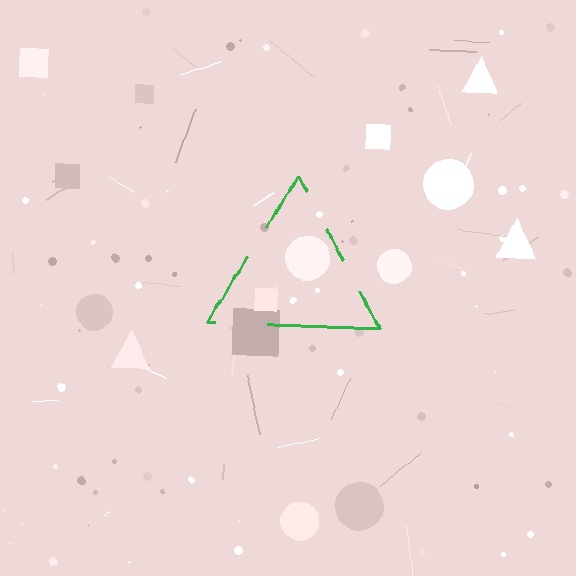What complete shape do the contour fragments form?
The contour fragments form a triangle.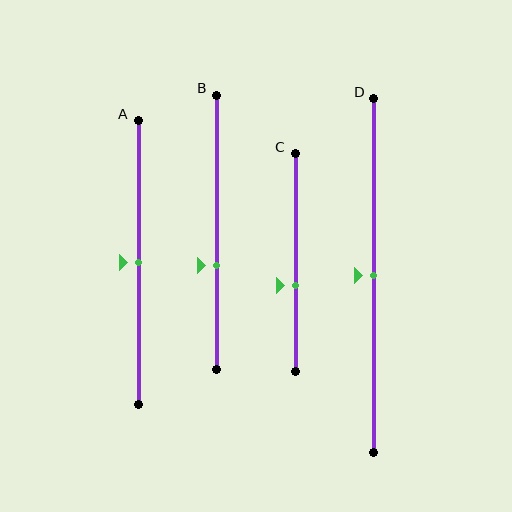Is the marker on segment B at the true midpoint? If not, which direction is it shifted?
No, the marker on segment B is shifted downward by about 12% of the segment length.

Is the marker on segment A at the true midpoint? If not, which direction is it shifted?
Yes, the marker on segment A is at the true midpoint.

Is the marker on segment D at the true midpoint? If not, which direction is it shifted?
Yes, the marker on segment D is at the true midpoint.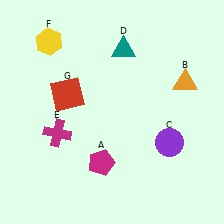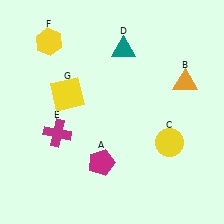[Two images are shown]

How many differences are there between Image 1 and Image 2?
There are 2 differences between the two images.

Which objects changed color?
C changed from purple to yellow. G changed from red to yellow.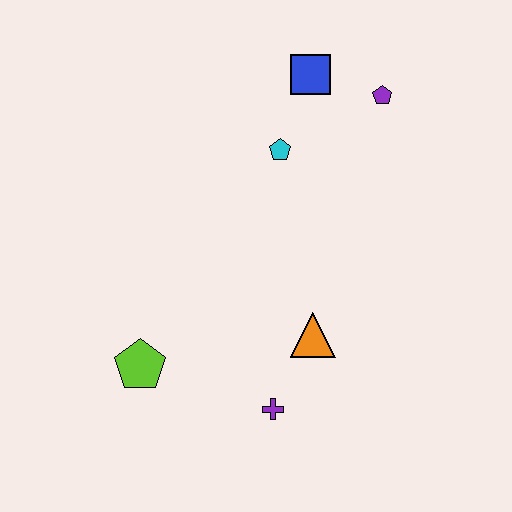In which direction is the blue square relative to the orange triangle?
The blue square is above the orange triangle.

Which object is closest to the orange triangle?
The purple cross is closest to the orange triangle.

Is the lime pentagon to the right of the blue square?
No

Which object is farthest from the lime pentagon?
The purple pentagon is farthest from the lime pentagon.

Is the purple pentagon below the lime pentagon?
No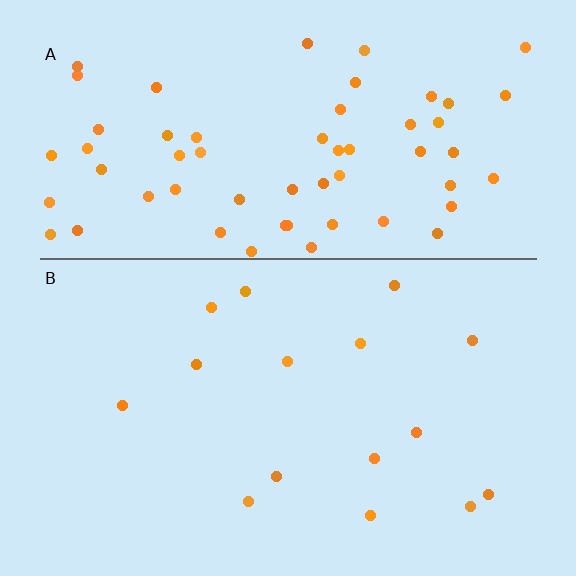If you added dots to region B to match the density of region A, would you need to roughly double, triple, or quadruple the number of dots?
Approximately quadruple.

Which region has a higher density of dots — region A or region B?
A (the top).